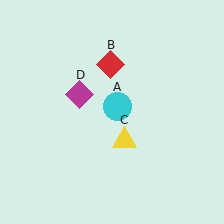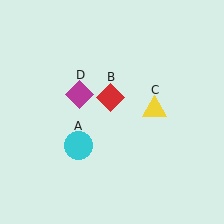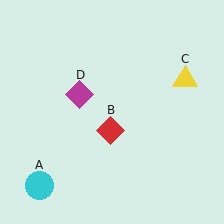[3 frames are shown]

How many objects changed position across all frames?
3 objects changed position: cyan circle (object A), red diamond (object B), yellow triangle (object C).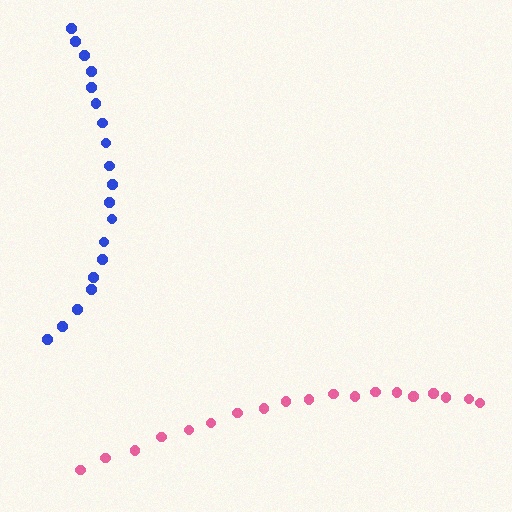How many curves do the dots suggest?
There are 2 distinct paths.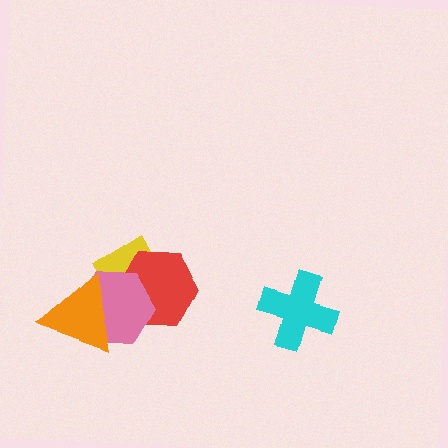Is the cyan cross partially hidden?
No, no other shape covers it.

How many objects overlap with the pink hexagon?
3 objects overlap with the pink hexagon.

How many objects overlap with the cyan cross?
0 objects overlap with the cyan cross.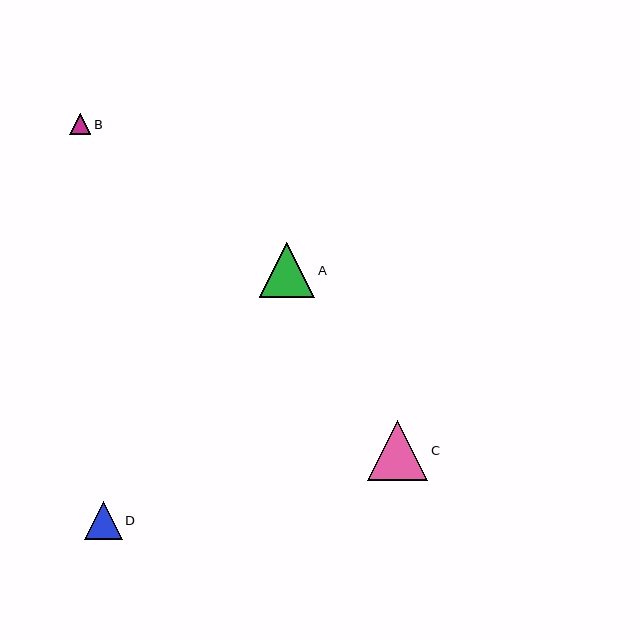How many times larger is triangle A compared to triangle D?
Triangle A is approximately 1.5 times the size of triangle D.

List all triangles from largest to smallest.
From largest to smallest: C, A, D, B.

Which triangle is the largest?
Triangle C is the largest with a size of approximately 61 pixels.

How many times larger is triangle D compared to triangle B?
Triangle D is approximately 1.8 times the size of triangle B.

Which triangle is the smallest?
Triangle B is the smallest with a size of approximately 21 pixels.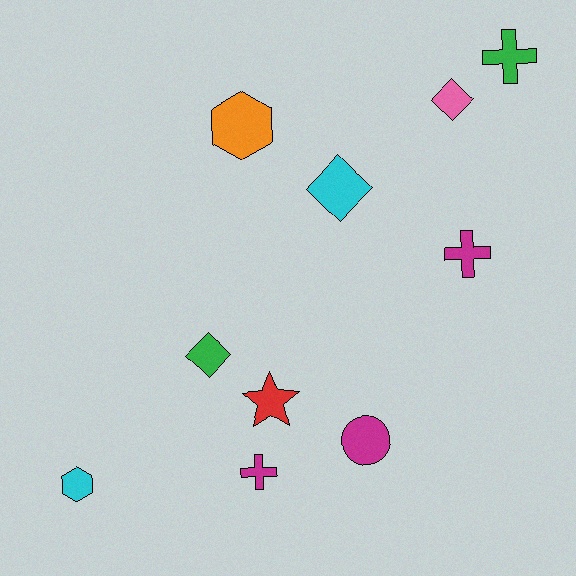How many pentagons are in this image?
There are no pentagons.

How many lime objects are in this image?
There are no lime objects.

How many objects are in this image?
There are 10 objects.